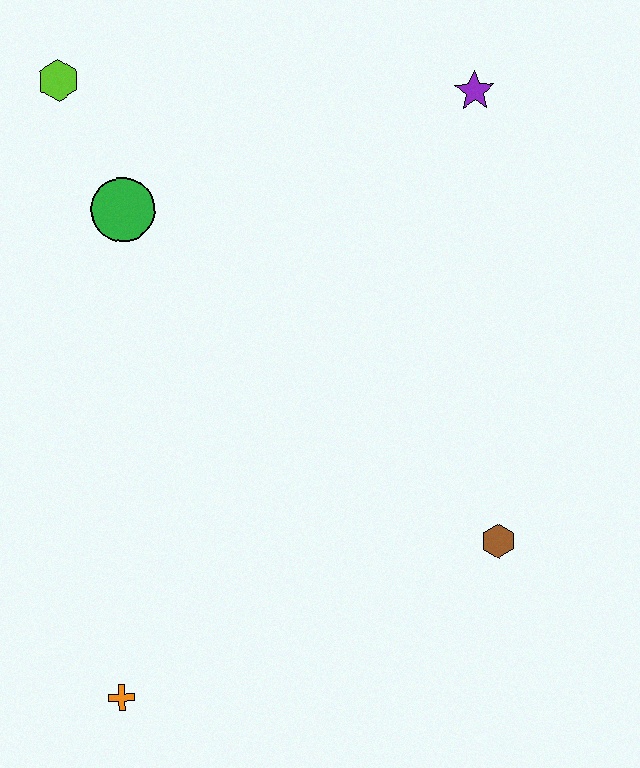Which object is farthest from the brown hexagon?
The lime hexagon is farthest from the brown hexagon.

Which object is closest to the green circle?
The lime hexagon is closest to the green circle.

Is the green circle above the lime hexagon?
No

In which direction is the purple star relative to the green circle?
The purple star is to the right of the green circle.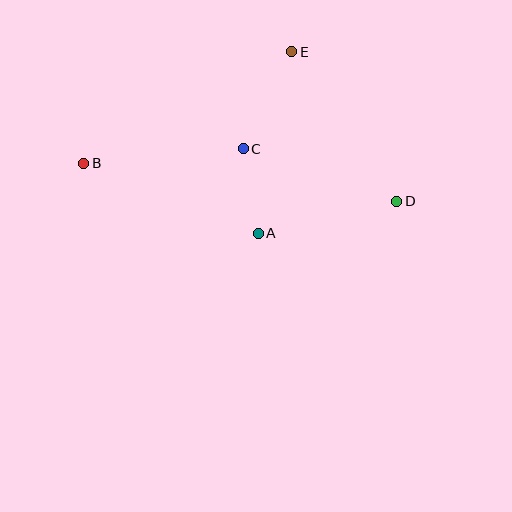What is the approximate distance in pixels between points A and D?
The distance between A and D is approximately 142 pixels.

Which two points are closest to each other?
Points A and C are closest to each other.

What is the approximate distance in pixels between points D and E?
The distance between D and E is approximately 183 pixels.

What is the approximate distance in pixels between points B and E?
The distance between B and E is approximately 236 pixels.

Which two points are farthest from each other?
Points B and D are farthest from each other.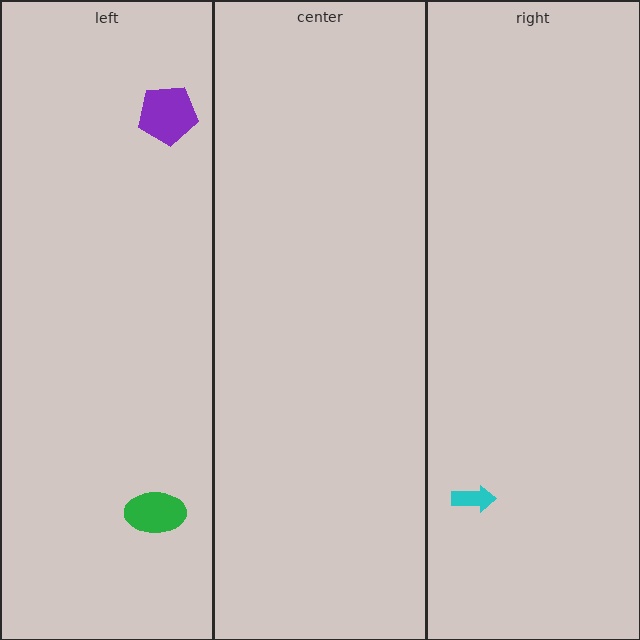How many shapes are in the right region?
1.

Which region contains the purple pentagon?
The left region.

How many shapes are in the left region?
2.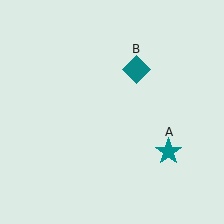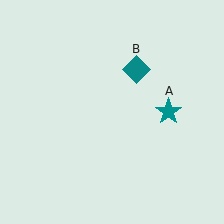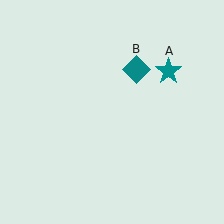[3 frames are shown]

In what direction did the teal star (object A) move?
The teal star (object A) moved up.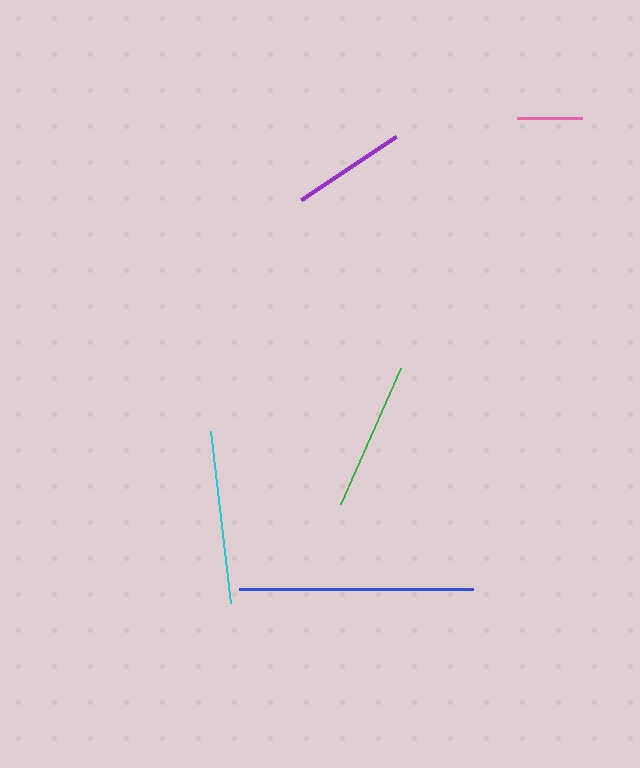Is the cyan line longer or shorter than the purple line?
The cyan line is longer than the purple line.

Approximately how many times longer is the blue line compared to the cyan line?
The blue line is approximately 1.4 times the length of the cyan line.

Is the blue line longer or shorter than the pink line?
The blue line is longer than the pink line.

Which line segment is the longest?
The blue line is the longest at approximately 233 pixels.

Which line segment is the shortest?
The pink line is the shortest at approximately 65 pixels.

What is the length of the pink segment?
The pink segment is approximately 65 pixels long.